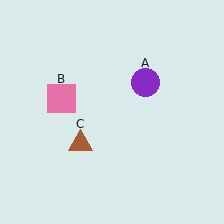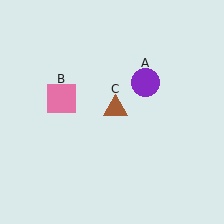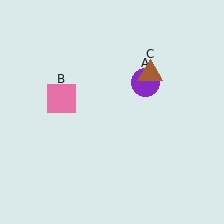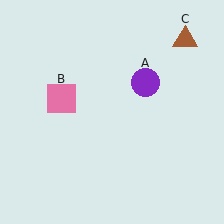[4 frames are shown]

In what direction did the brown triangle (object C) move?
The brown triangle (object C) moved up and to the right.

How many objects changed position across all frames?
1 object changed position: brown triangle (object C).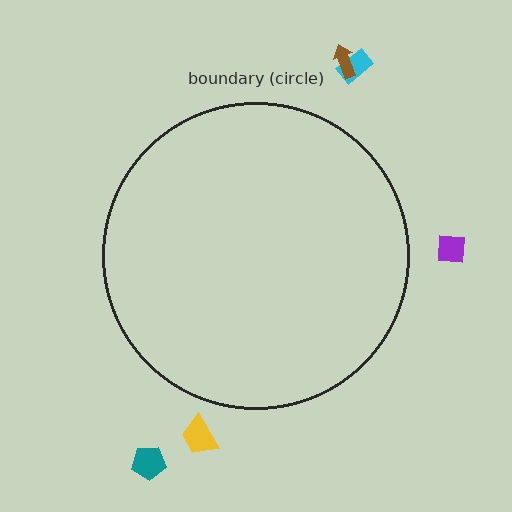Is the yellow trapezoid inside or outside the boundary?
Outside.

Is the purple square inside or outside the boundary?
Outside.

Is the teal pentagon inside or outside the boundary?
Outside.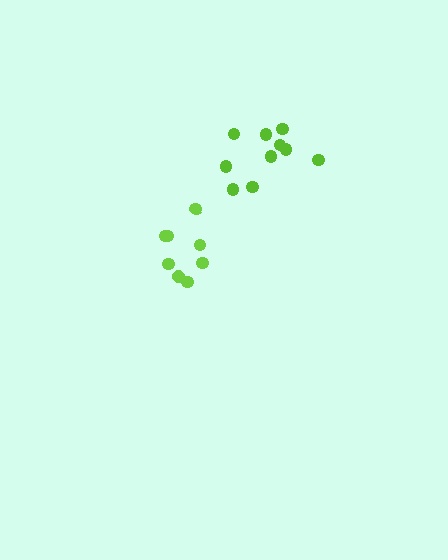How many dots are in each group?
Group 1: 8 dots, Group 2: 10 dots (18 total).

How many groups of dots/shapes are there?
There are 2 groups.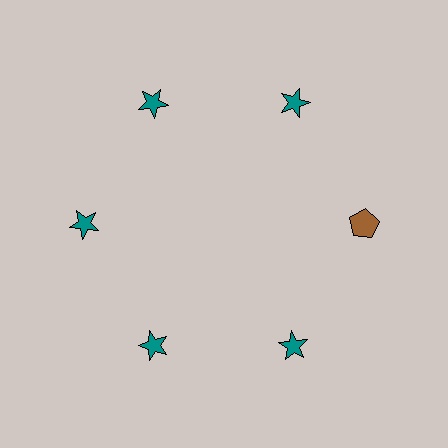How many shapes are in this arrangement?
There are 6 shapes arranged in a ring pattern.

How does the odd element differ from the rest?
It differs in both color (brown instead of teal) and shape (pentagon instead of star).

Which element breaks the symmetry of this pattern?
The brown pentagon at roughly the 3 o'clock position breaks the symmetry. All other shapes are teal stars.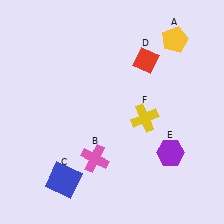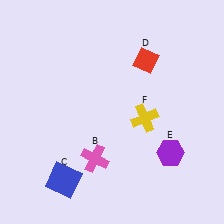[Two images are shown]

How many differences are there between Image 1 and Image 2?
There is 1 difference between the two images.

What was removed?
The yellow pentagon (A) was removed in Image 2.